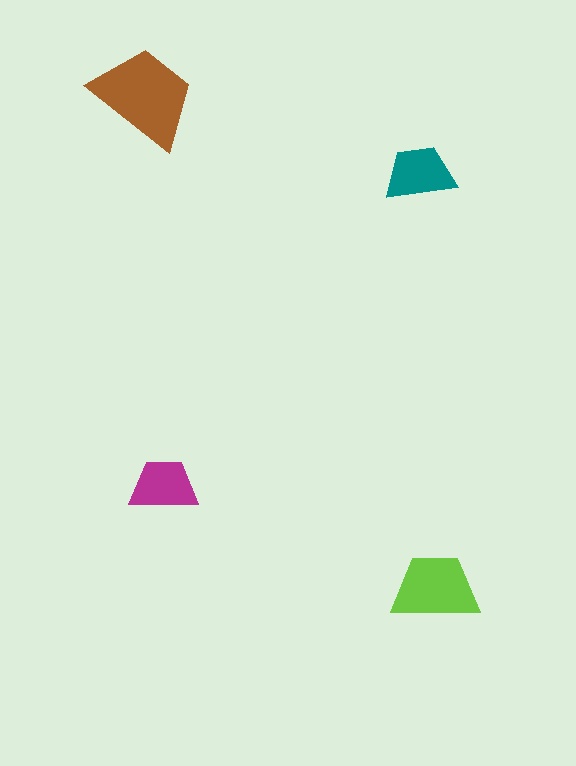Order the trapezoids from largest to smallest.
the brown one, the lime one, the teal one, the magenta one.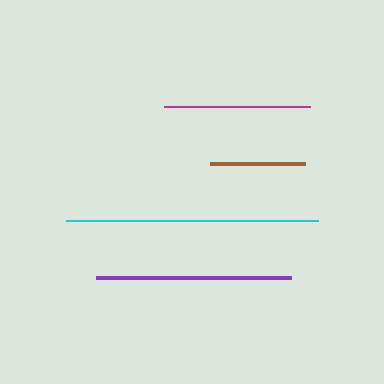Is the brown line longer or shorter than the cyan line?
The cyan line is longer than the brown line.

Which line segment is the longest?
The cyan line is the longest at approximately 252 pixels.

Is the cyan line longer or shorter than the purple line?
The cyan line is longer than the purple line.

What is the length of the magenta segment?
The magenta segment is approximately 146 pixels long.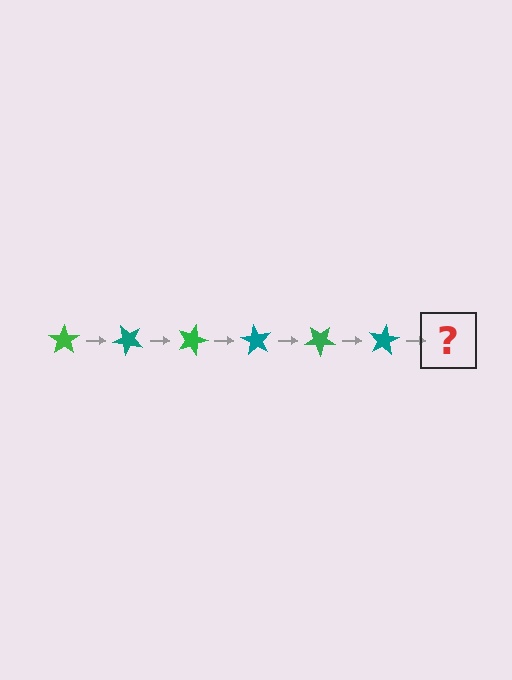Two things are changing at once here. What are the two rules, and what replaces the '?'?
The two rules are that it rotates 45 degrees each step and the color cycles through green and teal. The '?' should be a green star, rotated 270 degrees from the start.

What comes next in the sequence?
The next element should be a green star, rotated 270 degrees from the start.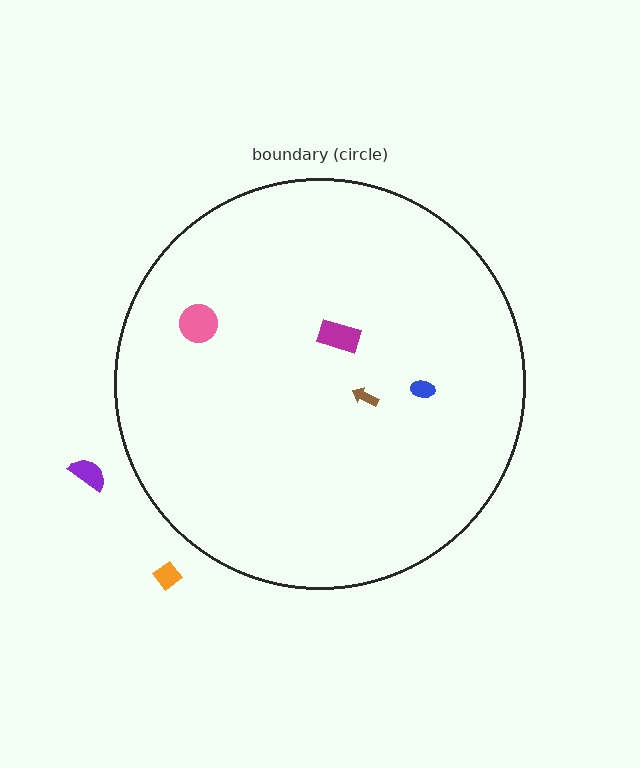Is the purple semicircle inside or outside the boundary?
Outside.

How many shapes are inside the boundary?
4 inside, 2 outside.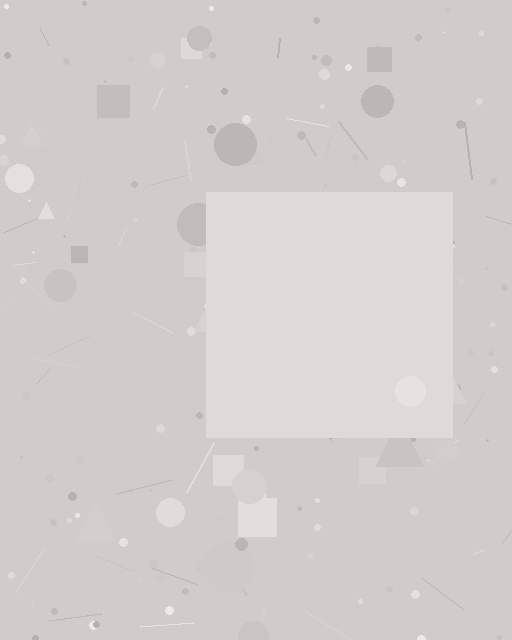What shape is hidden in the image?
A square is hidden in the image.